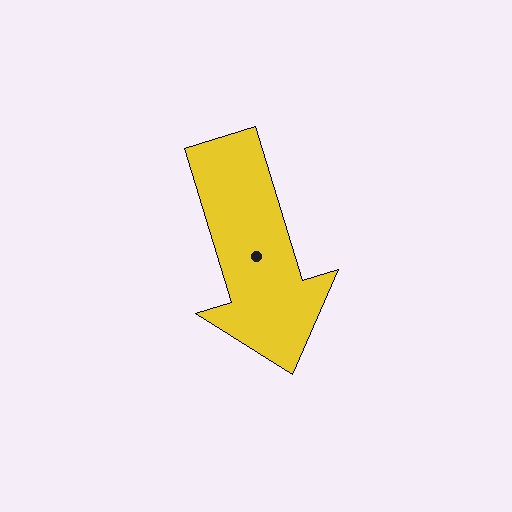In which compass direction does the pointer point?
South.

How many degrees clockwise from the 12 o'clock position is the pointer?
Approximately 163 degrees.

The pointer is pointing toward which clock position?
Roughly 5 o'clock.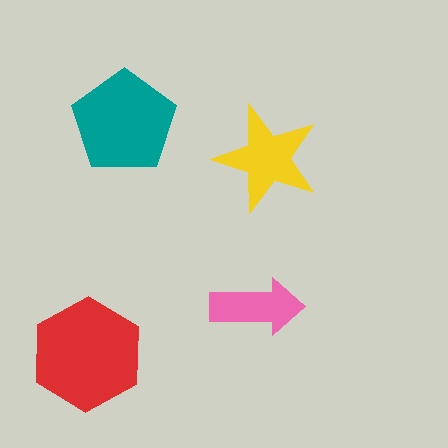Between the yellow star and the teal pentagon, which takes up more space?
The teal pentagon.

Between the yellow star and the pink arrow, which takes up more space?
The yellow star.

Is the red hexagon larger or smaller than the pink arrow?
Larger.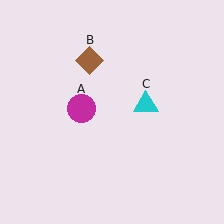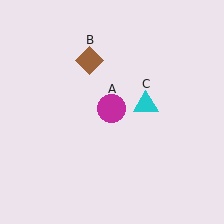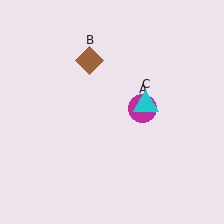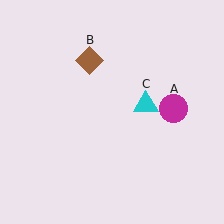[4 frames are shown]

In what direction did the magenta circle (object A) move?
The magenta circle (object A) moved right.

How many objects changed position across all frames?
1 object changed position: magenta circle (object A).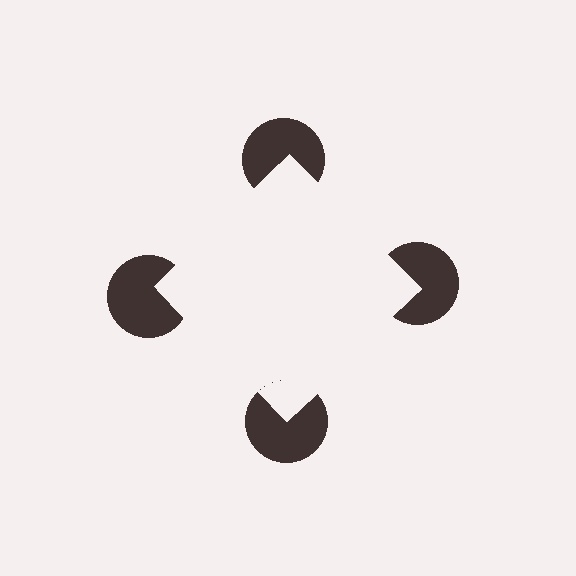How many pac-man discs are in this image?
There are 4 — one at each vertex of the illusory square.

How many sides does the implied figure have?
4 sides.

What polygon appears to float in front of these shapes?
An illusory square — its edges are inferred from the aligned wedge cuts in the pac-man discs, not physically drawn.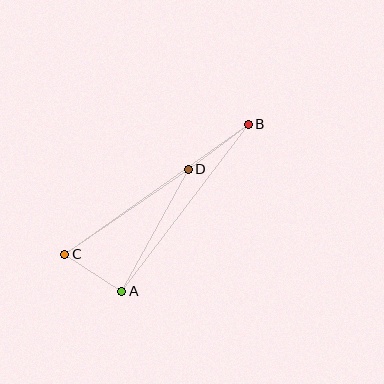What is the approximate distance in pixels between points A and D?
The distance between A and D is approximately 139 pixels.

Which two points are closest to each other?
Points A and C are closest to each other.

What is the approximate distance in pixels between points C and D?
The distance between C and D is approximately 150 pixels.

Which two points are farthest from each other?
Points B and C are farthest from each other.